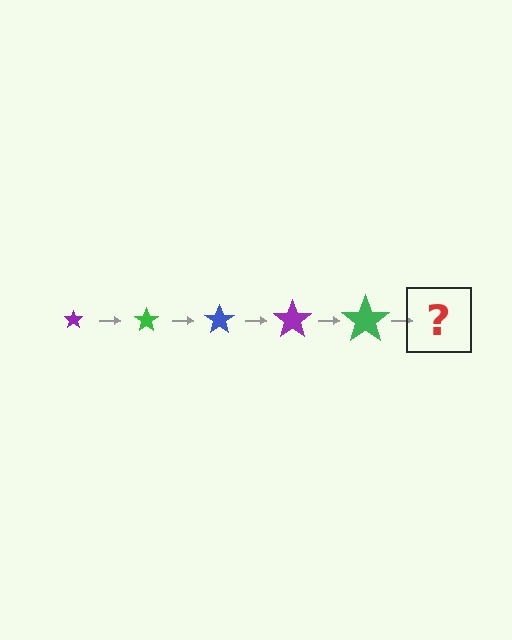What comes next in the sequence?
The next element should be a blue star, larger than the previous one.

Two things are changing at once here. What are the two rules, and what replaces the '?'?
The two rules are that the star grows larger each step and the color cycles through purple, green, and blue. The '?' should be a blue star, larger than the previous one.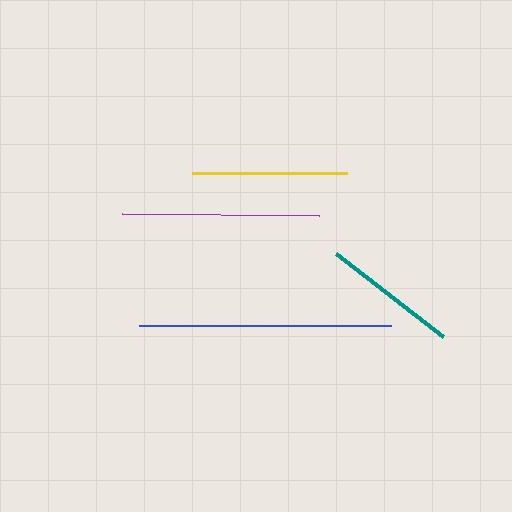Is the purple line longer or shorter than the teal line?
The purple line is longer than the teal line.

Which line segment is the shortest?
The teal line is the shortest at approximately 134 pixels.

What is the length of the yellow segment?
The yellow segment is approximately 156 pixels long.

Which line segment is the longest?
The blue line is the longest at approximately 252 pixels.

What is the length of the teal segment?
The teal segment is approximately 134 pixels long.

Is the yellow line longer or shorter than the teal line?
The yellow line is longer than the teal line.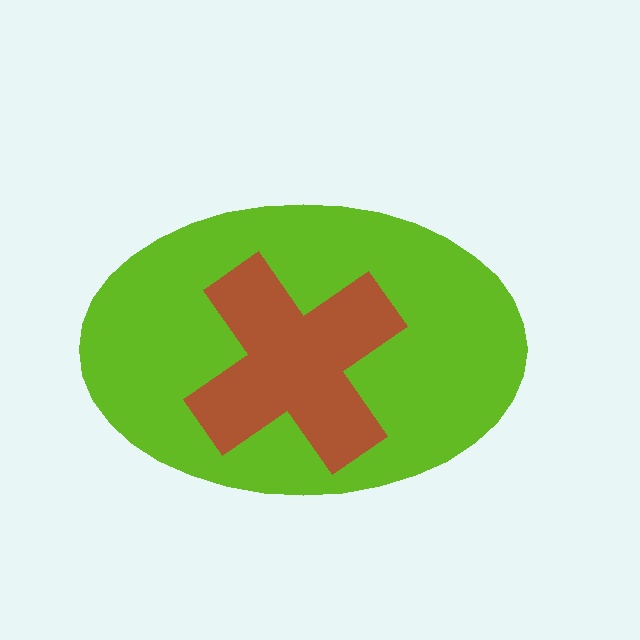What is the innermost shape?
The brown cross.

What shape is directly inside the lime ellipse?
The brown cross.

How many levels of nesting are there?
2.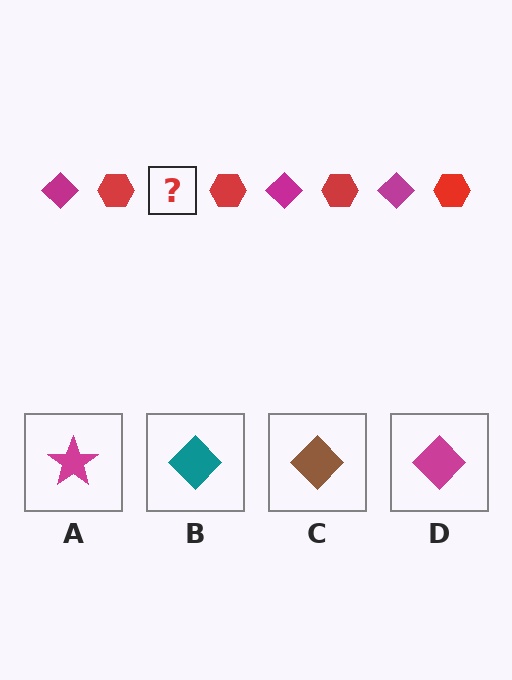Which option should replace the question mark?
Option D.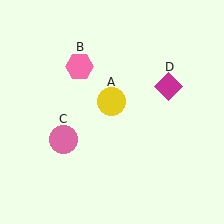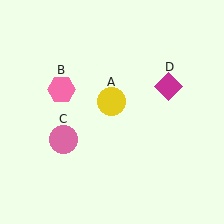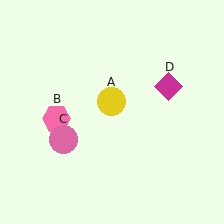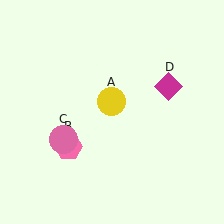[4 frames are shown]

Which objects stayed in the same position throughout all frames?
Yellow circle (object A) and pink circle (object C) and magenta diamond (object D) remained stationary.